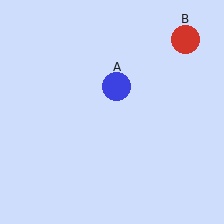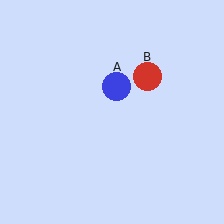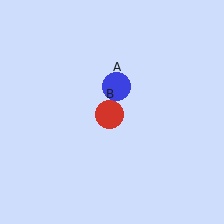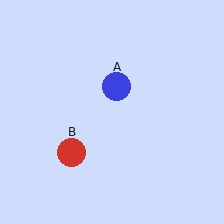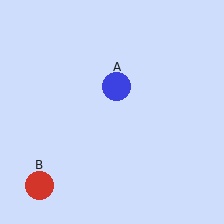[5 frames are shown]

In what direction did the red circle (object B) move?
The red circle (object B) moved down and to the left.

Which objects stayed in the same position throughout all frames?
Blue circle (object A) remained stationary.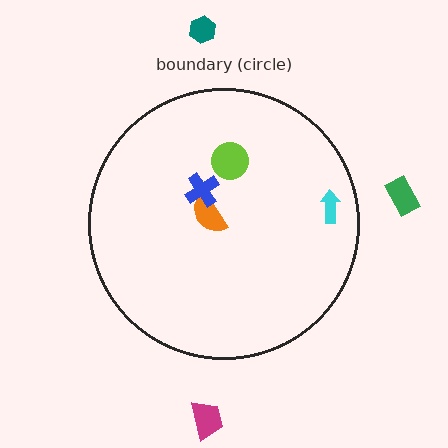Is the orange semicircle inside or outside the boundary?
Inside.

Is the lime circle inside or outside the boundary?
Inside.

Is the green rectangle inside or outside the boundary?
Outside.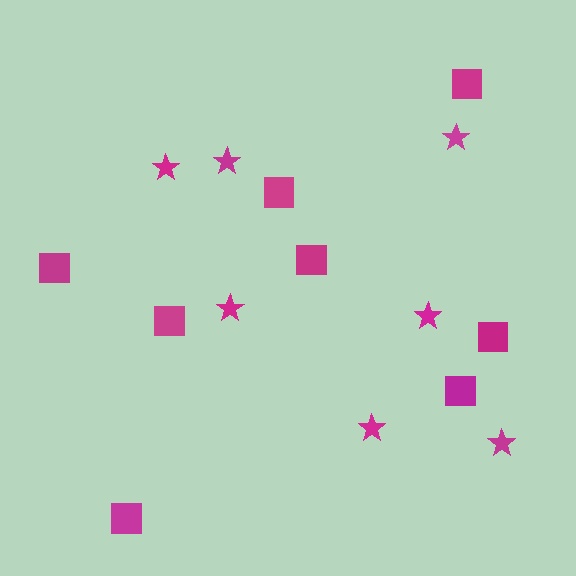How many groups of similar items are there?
There are 2 groups: one group of squares (8) and one group of stars (7).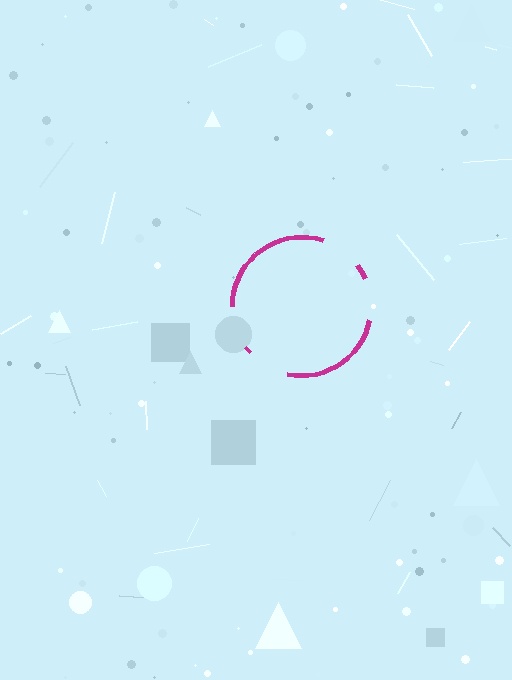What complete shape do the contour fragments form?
The contour fragments form a circle.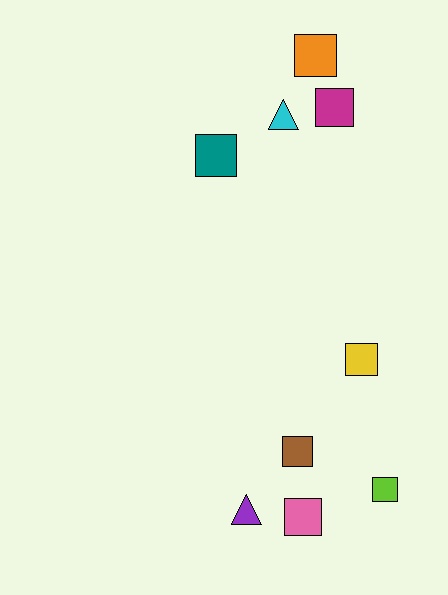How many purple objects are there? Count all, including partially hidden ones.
There is 1 purple object.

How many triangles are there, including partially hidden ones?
There are 2 triangles.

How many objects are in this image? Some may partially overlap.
There are 9 objects.